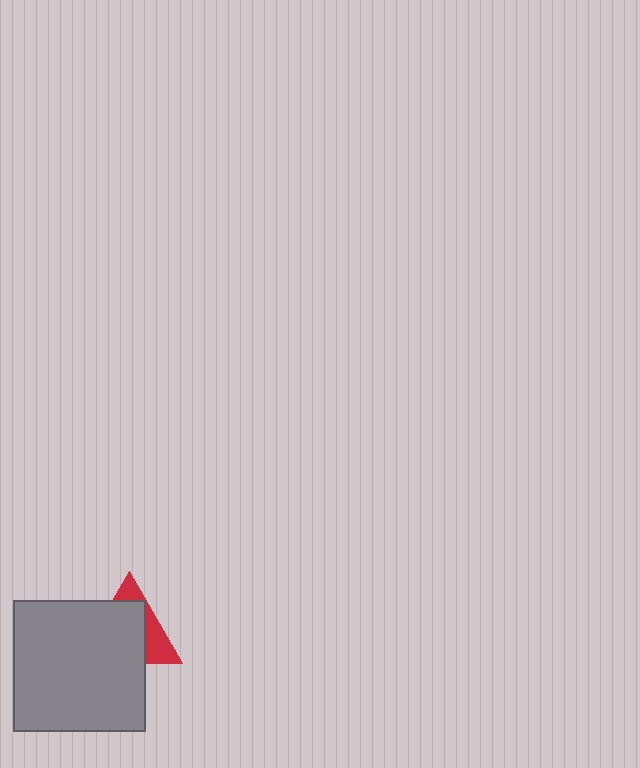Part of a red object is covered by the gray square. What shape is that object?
It is a triangle.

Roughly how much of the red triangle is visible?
A small part of it is visible (roughly 34%).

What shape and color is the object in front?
The object in front is a gray square.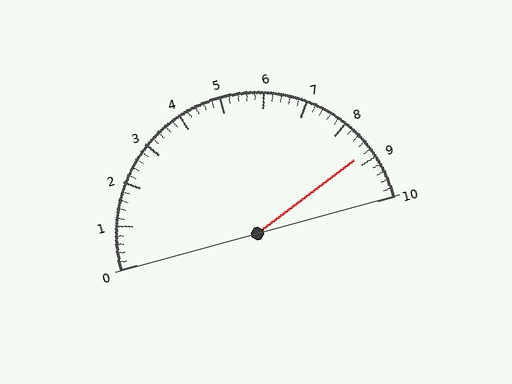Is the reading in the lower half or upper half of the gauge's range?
The reading is in the upper half of the range (0 to 10).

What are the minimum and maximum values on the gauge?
The gauge ranges from 0 to 10.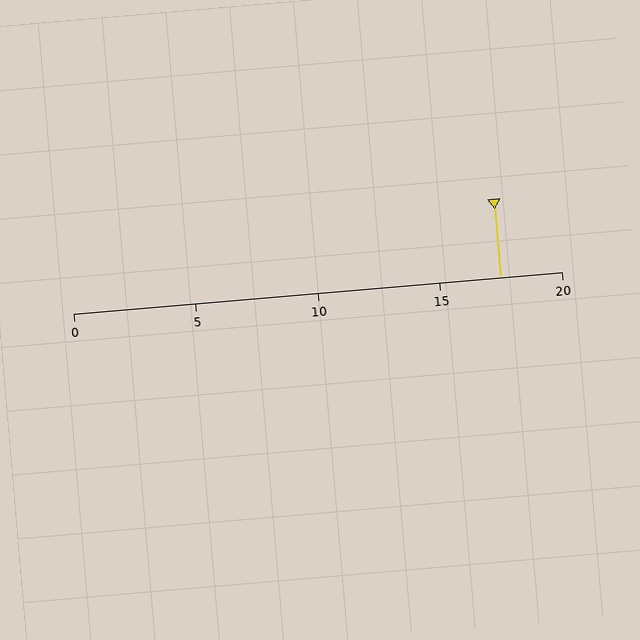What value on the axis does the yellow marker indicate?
The marker indicates approximately 17.5.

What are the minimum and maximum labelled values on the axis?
The axis runs from 0 to 20.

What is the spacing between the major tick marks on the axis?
The major ticks are spaced 5 apart.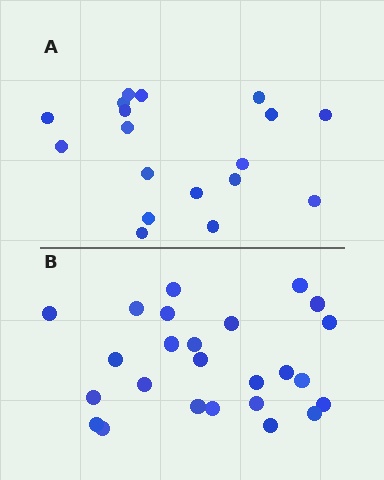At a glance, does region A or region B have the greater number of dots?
Region B (the bottom region) has more dots.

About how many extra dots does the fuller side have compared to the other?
Region B has roughly 8 or so more dots than region A.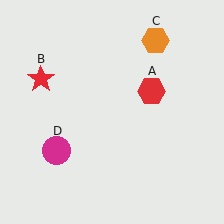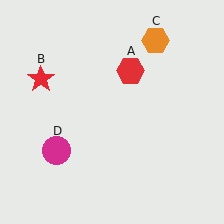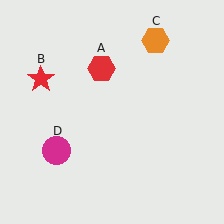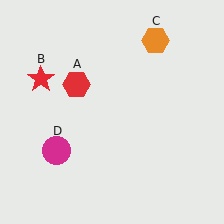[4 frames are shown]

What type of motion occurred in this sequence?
The red hexagon (object A) rotated counterclockwise around the center of the scene.